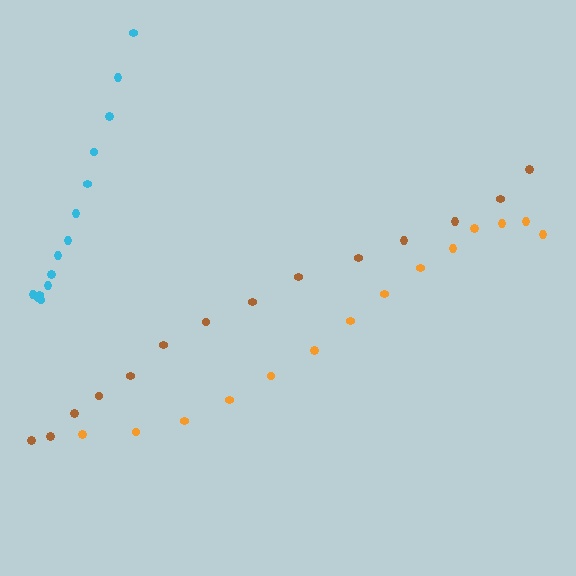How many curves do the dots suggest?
There are 3 distinct paths.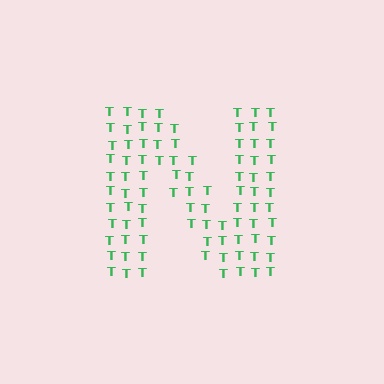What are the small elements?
The small elements are letter T's.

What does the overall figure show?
The overall figure shows the letter N.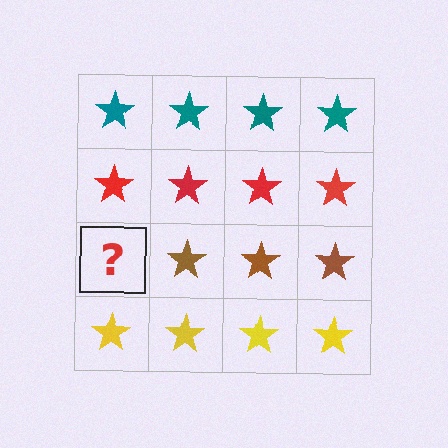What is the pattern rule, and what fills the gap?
The rule is that each row has a consistent color. The gap should be filled with a brown star.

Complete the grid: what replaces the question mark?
The question mark should be replaced with a brown star.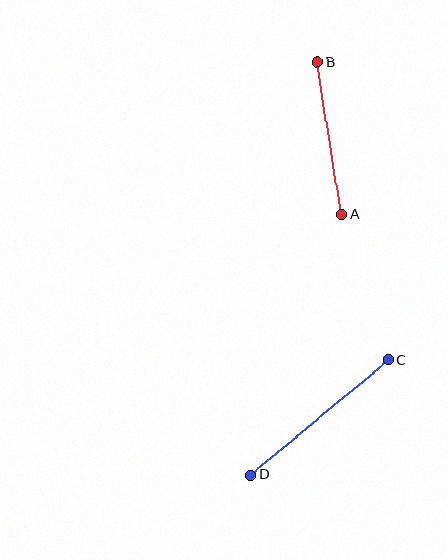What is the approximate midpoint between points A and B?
The midpoint is at approximately (330, 138) pixels.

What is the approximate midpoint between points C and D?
The midpoint is at approximately (320, 417) pixels.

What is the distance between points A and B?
The distance is approximately 154 pixels.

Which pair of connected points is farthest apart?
Points C and D are farthest apart.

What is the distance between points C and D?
The distance is approximately 179 pixels.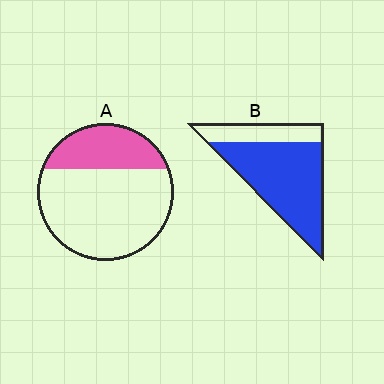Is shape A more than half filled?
No.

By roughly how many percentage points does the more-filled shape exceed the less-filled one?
By roughly 45 percentage points (B over A).